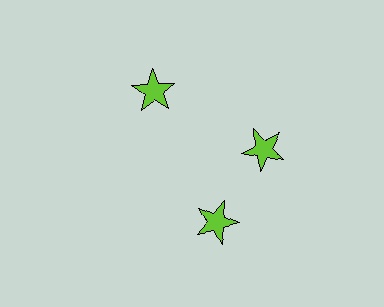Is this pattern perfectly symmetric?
No. The 3 lime stars are arranged in a ring, but one element near the 7 o'clock position is rotated out of alignment along the ring, breaking the 3-fold rotational symmetry.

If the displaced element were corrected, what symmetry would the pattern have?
It would have 3-fold rotational symmetry — the pattern would map onto itself every 120 degrees.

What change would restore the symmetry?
The symmetry would be restored by rotating it back into even spacing with its neighbors so that all 3 stars sit at equal angles and equal distance from the center.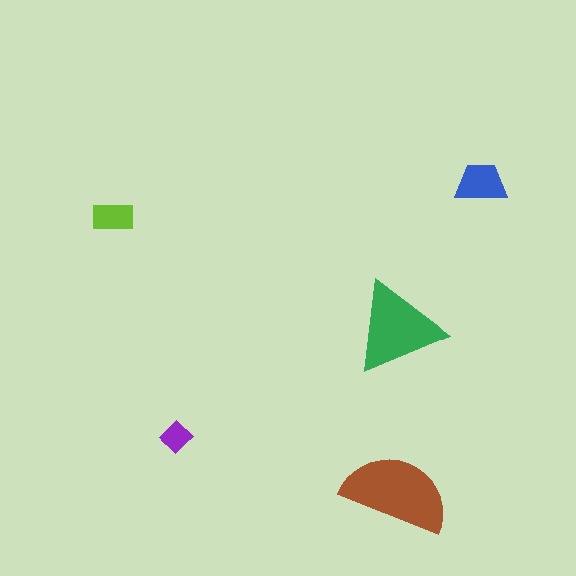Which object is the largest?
The brown semicircle.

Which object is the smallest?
The purple diamond.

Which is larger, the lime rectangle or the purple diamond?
The lime rectangle.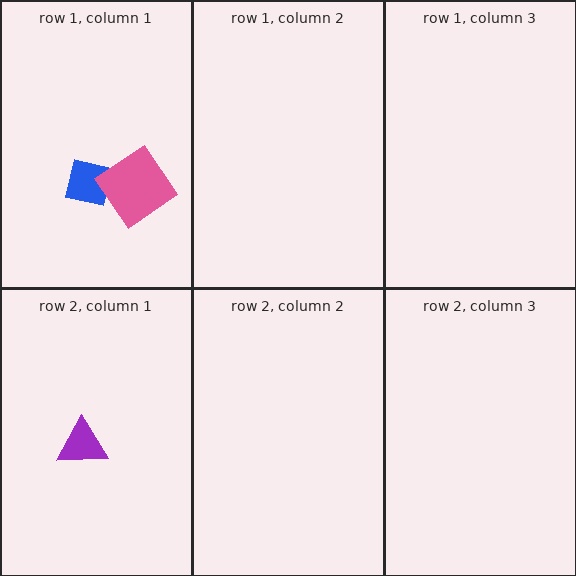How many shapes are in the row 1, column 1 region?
2.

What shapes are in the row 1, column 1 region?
The blue square, the pink diamond.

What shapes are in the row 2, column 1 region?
The purple triangle.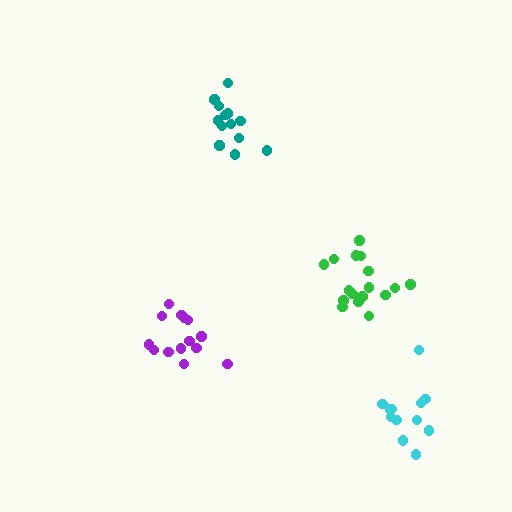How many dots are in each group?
Group 1: 17 dots, Group 2: 14 dots, Group 3: 13 dots, Group 4: 12 dots (56 total).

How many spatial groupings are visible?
There are 4 spatial groupings.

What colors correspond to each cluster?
The clusters are colored: green, purple, teal, cyan.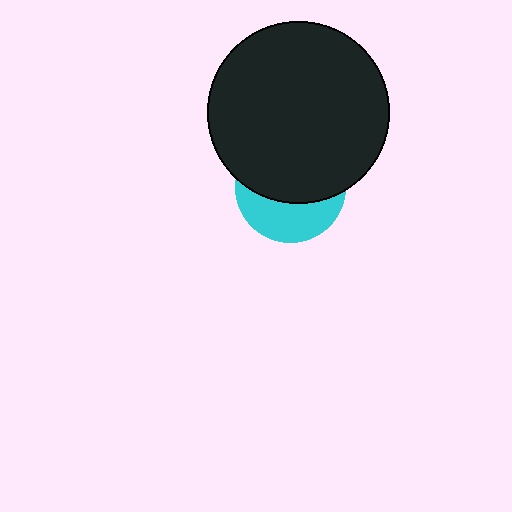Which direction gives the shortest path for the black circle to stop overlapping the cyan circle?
Moving up gives the shortest separation.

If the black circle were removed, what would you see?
You would see the complete cyan circle.